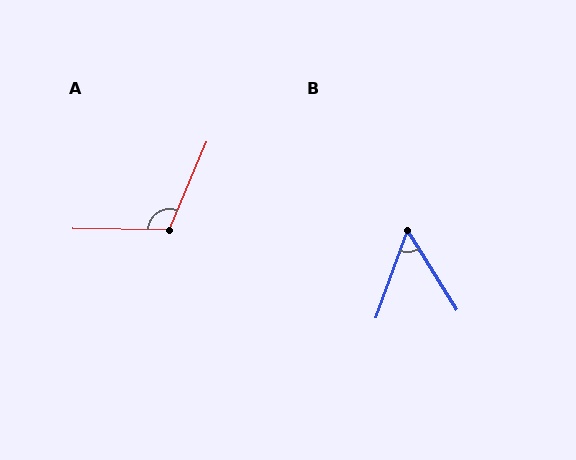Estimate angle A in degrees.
Approximately 112 degrees.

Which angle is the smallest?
B, at approximately 52 degrees.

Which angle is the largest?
A, at approximately 112 degrees.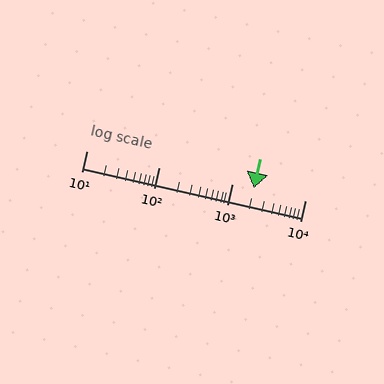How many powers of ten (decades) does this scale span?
The scale spans 3 decades, from 10 to 10000.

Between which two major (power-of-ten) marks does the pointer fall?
The pointer is between 1000 and 10000.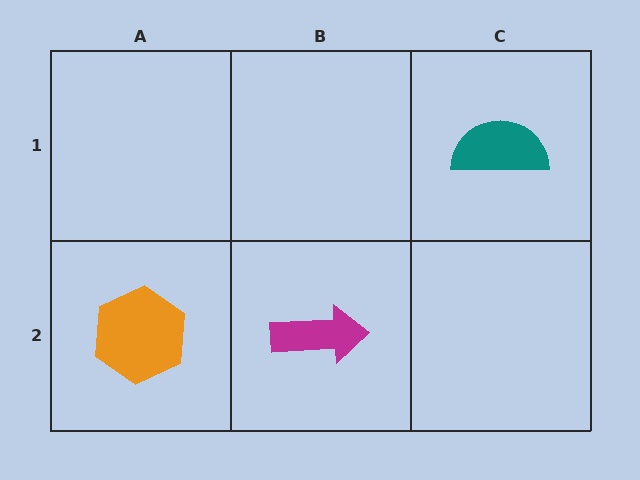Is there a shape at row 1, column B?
No, that cell is empty.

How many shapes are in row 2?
2 shapes.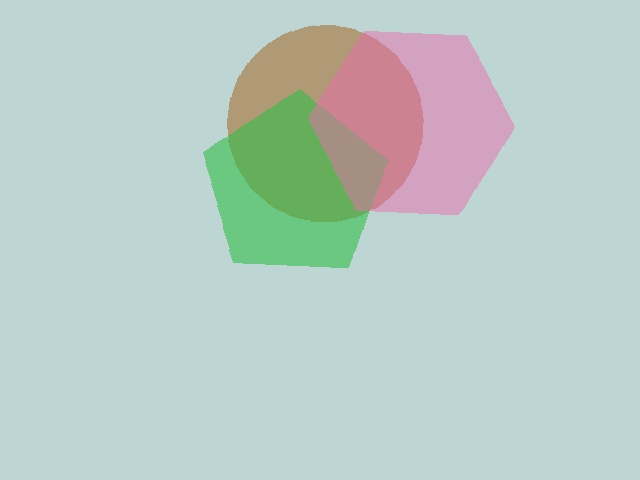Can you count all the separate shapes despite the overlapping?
Yes, there are 3 separate shapes.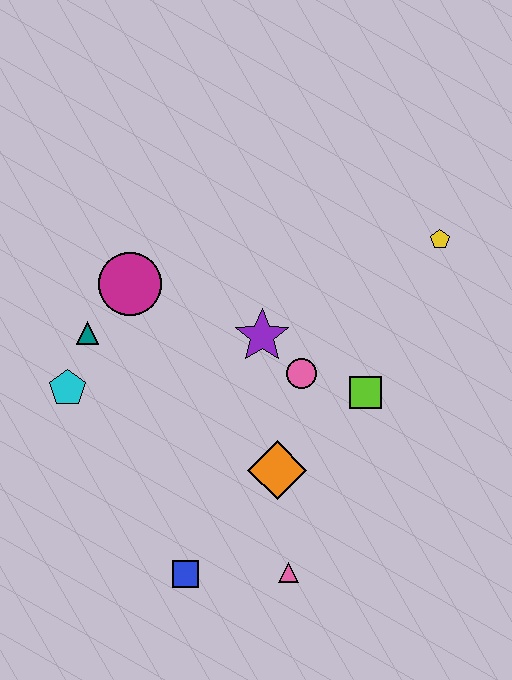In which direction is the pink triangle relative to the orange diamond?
The pink triangle is below the orange diamond.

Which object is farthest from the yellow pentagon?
The blue square is farthest from the yellow pentagon.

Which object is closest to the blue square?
The pink triangle is closest to the blue square.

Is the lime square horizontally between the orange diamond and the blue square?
No